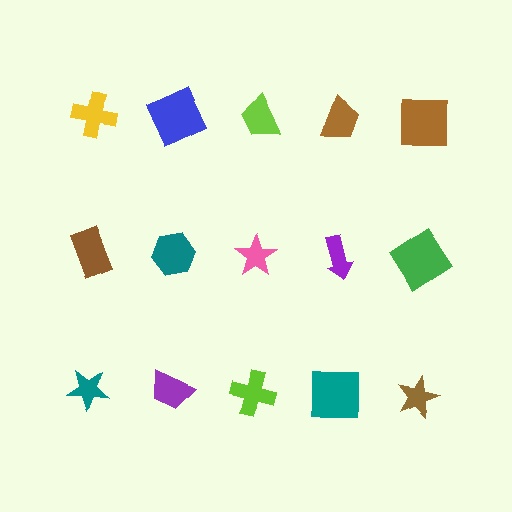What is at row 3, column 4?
A teal square.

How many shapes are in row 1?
5 shapes.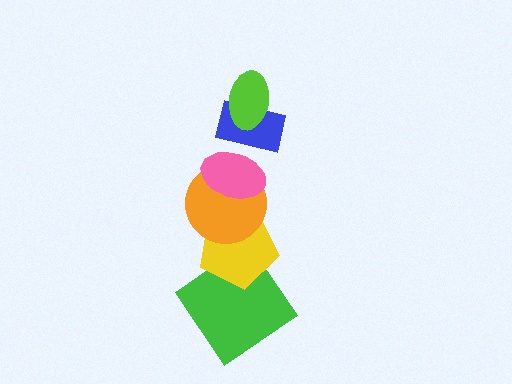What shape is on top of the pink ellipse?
The blue rectangle is on top of the pink ellipse.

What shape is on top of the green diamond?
The yellow pentagon is on top of the green diamond.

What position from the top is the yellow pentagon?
The yellow pentagon is 5th from the top.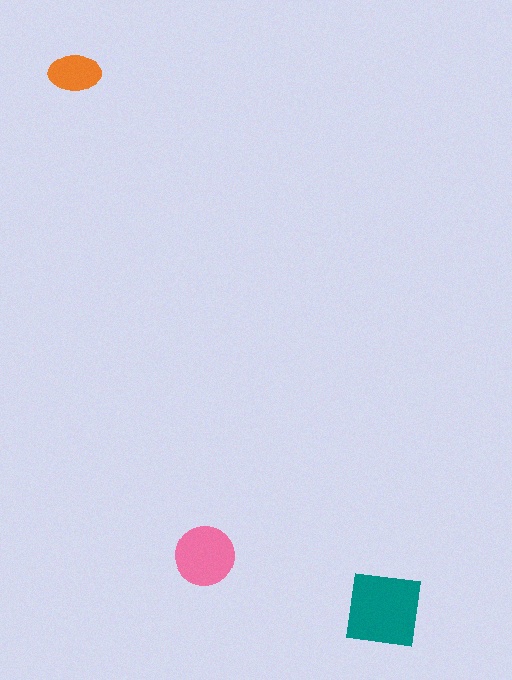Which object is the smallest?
The orange ellipse.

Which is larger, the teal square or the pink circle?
The teal square.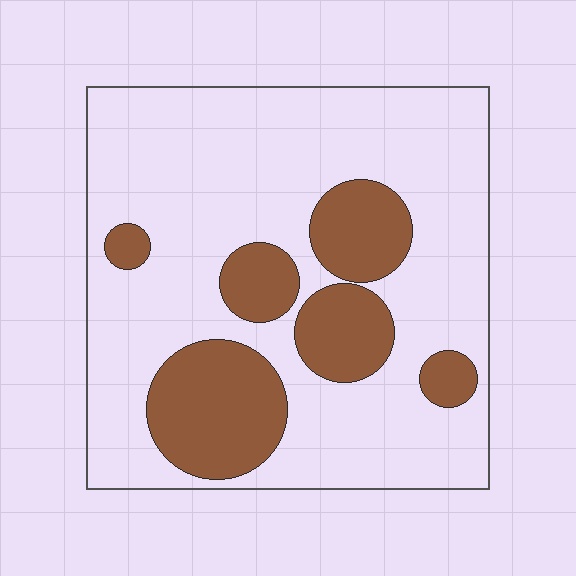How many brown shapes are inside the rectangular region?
6.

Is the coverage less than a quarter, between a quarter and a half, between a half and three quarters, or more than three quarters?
Between a quarter and a half.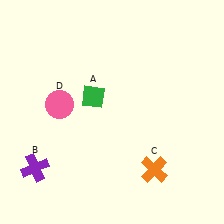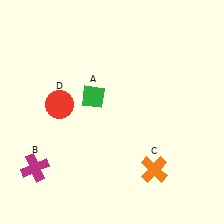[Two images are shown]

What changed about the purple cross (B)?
In Image 1, B is purple. In Image 2, it changed to magenta.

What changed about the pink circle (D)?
In Image 1, D is pink. In Image 2, it changed to red.